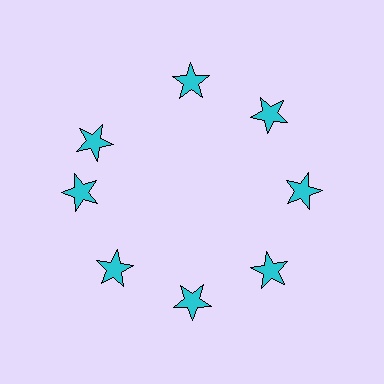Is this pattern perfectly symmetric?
No. The 8 cyan stars are arranged in a ring, but one element near the 10 o'clock position is rotated out of alignment along the ring, breaking the 8-fold rotational symmetry.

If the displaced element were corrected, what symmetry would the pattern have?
It would have 8-fold rotational symmetry — the pattern would map onto itself every 45 degrees.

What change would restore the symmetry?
The symmetry would be restored by rotating it back into even spacing with its neighbors so that all 8 stars sit at equal angles and equal distance from the center.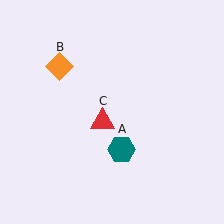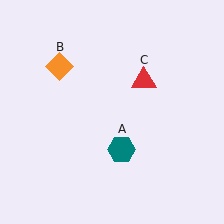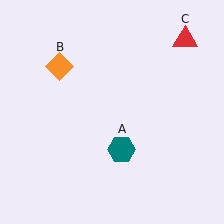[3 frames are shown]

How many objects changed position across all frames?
1 object changed position: red triangle (object C).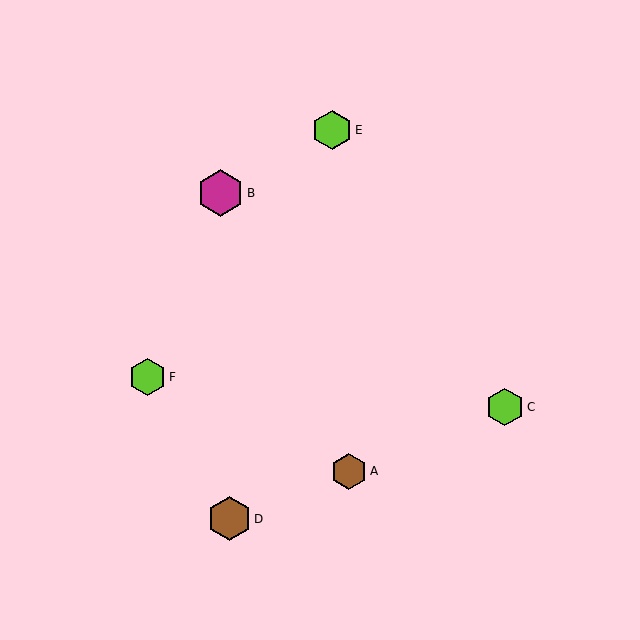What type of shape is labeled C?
Shape C is a lime hexagon.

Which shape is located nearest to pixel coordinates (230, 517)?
The brown hexagon (labeled D) at (230, 519) is nearest to that location.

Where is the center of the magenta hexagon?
The center of the magenta hexagon is at (221, 193).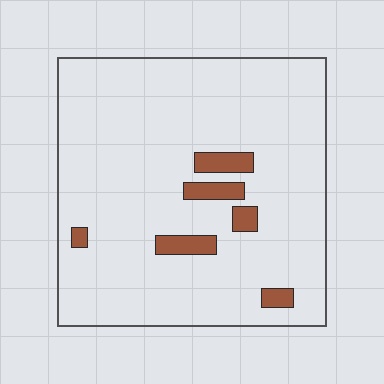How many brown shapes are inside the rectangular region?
6.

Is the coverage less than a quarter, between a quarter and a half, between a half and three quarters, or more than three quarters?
Less than a quarter.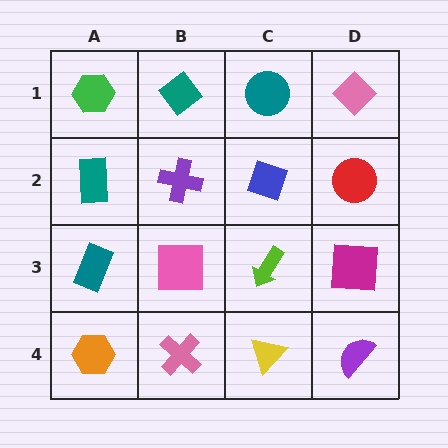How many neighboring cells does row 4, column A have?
2.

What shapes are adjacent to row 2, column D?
A pink diamond (row 1, column D), a magenta square (row 3, column D), a blue diamond (row 2, column C).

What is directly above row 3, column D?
A red circle.